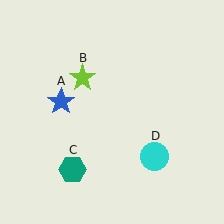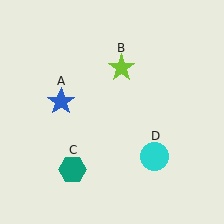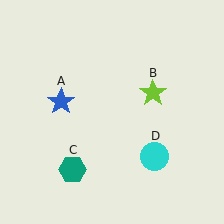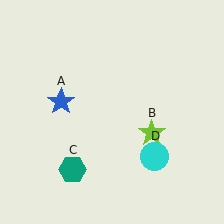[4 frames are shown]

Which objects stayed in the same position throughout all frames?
Blue star (object A) and teal hexagon (object C) and cyan circle (object D) remained stationary.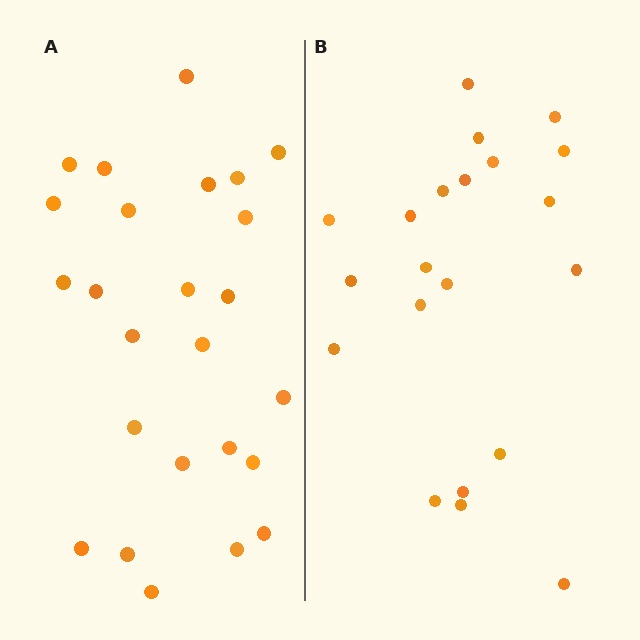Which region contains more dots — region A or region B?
Region A (the left region) has more dots.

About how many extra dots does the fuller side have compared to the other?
Region A has about 4 more dots than region B.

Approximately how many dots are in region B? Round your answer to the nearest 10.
About 20 dots. (The exact count is 21, which rounds to 20.)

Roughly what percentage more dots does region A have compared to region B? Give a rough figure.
About 20% more.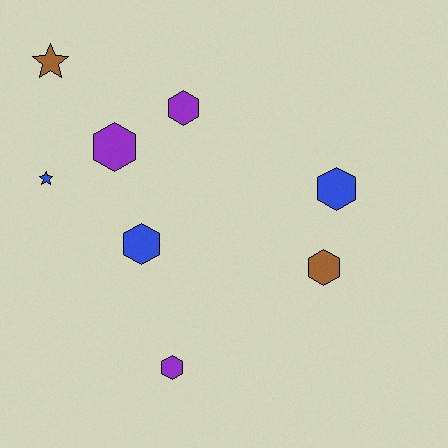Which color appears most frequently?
Purple, with 3 objects.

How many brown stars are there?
There is 1 brown star.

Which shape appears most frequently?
Hexagon, with 6 objects.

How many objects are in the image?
There are 8 objects.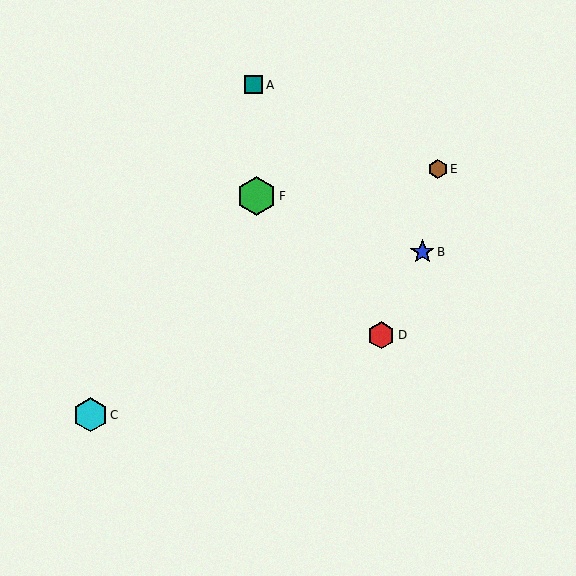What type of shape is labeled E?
Shape E is a brown hexagon.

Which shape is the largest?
The green hexagon (labeled F) is the largest.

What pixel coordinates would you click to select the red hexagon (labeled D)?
Click at (381, 335) to select the red hexagon D.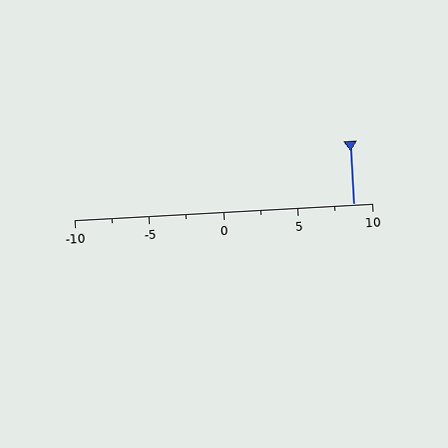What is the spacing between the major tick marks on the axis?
The major ticks are spaced 5 apart.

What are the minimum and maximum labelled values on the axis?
The axis runs from -10 to 10.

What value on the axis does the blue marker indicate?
The marker indicates approximately 8.8.